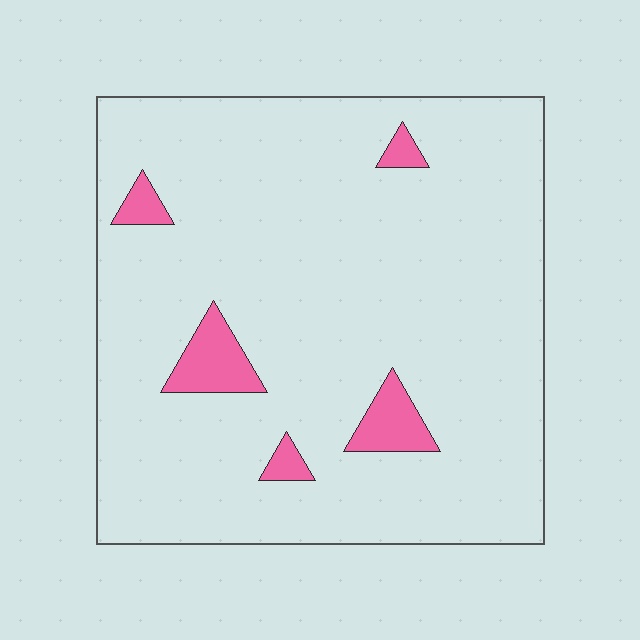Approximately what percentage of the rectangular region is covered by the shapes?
Approximately 5%.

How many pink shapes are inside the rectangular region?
5.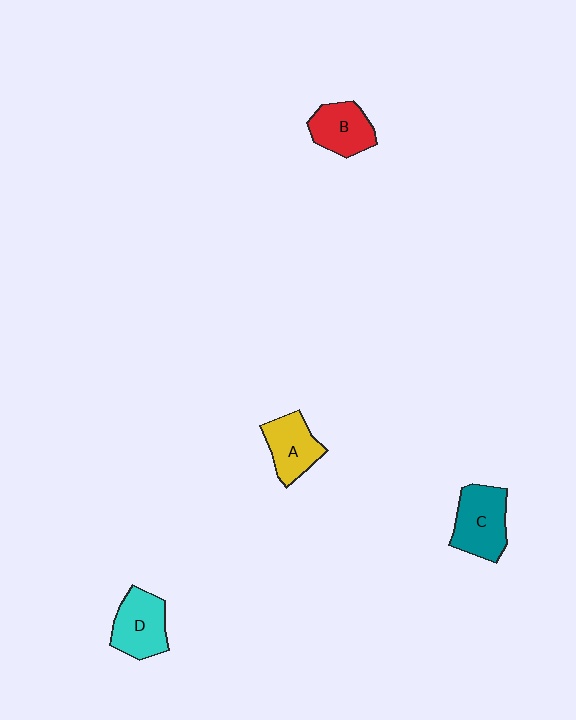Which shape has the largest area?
Shape C (teal).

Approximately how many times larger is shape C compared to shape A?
Approximately 1.2 times.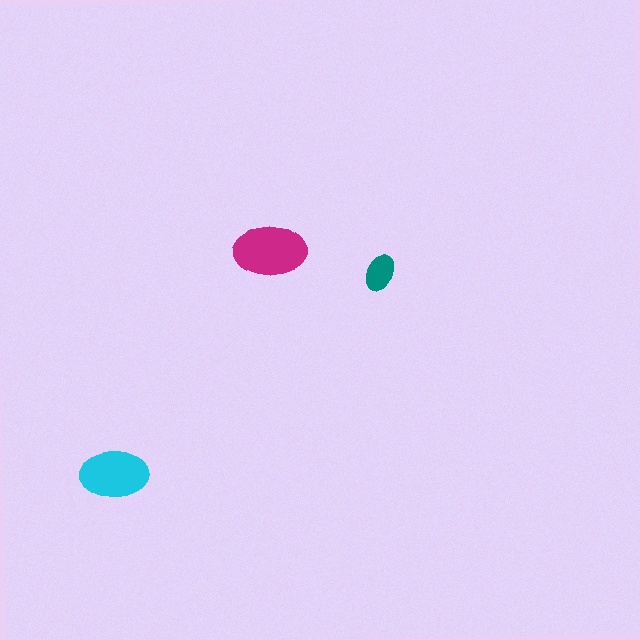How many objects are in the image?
There are 3 objects in the image.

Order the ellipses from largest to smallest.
the magenta one, the cyan one, the teal one.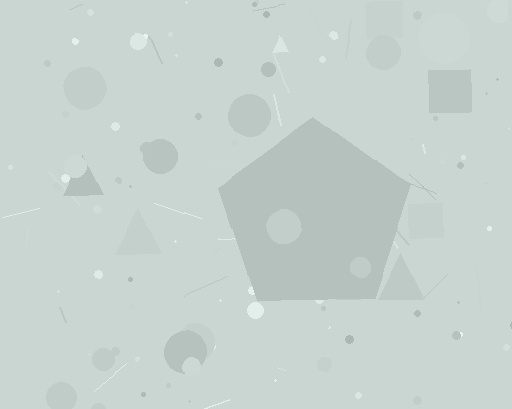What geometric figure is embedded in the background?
A pentagon is embedded in the background.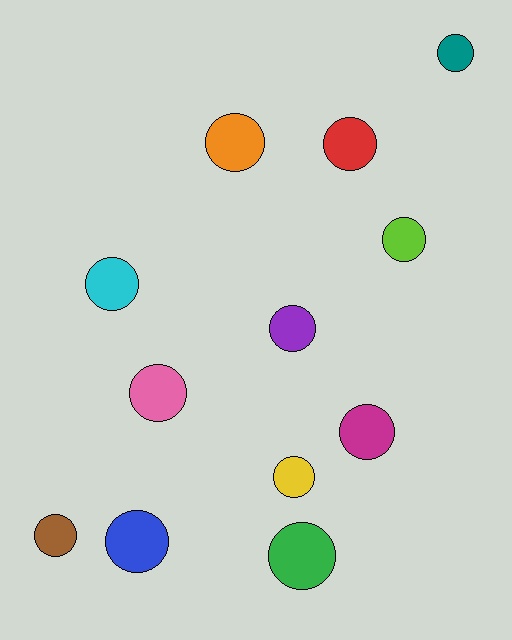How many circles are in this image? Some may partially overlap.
There are 12 circles.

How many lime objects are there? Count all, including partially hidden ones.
There is 1 lime object.